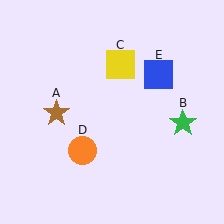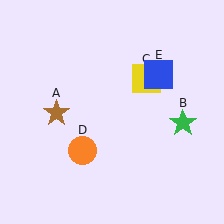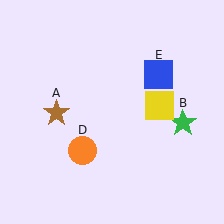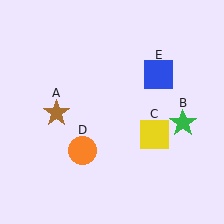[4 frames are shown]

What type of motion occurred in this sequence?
The yellow square (object C) rotated clockwise around the center of the scene.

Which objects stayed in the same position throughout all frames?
Brown star (object A) and green star (object B) and orange circle (object D) and blue square (object E) remained stationary.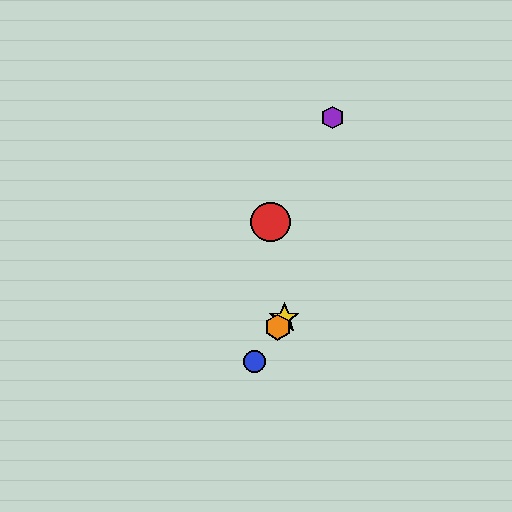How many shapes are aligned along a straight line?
4 shapes (the blue circle, the green star, the yellow star, the orange hexagon) are aligned along a straight line.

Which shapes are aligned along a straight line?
The blue circle, the green star, the yellow star, the orange hexagon are aligned along a straight line.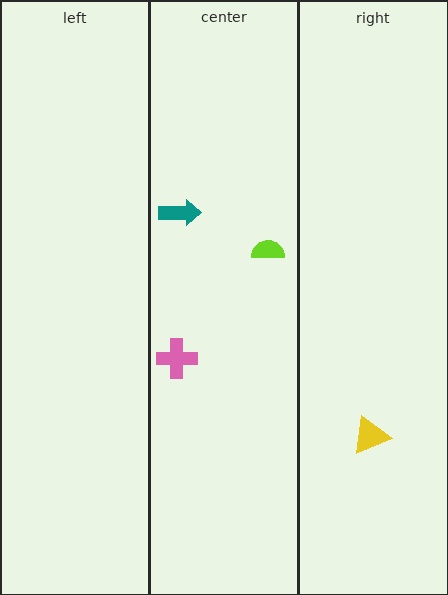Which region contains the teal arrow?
The center region.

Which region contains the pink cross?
The center region.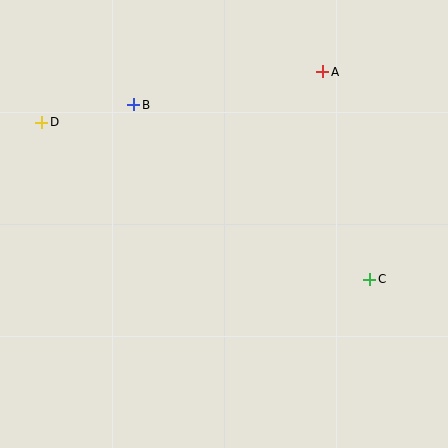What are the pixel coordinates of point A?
Point A is at (323, 72).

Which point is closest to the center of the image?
Point B at (134, 105) is closest to the center.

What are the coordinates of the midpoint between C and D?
The midpoint between C and D is at (206, 201).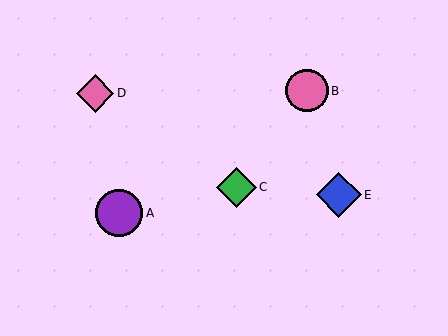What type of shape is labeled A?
Shape A is a purple circle.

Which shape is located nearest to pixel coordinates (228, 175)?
The green diamond (labeled C) at (236, 187) is nearest to that location.